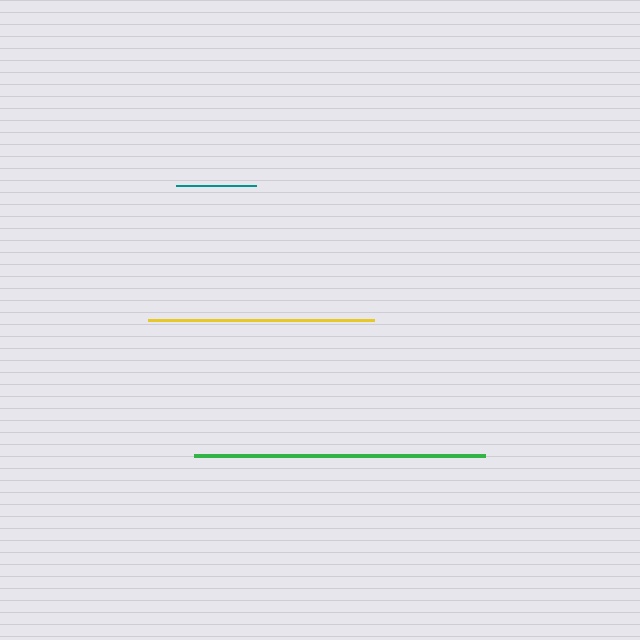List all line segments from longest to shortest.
From longest to shortest: green, yellow, teal.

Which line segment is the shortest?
The teal line is the shortest at approximately 79 pixels.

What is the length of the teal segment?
The teal segment is approximately 79 pixels long.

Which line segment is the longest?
The green line is the longest at approximately 291 pixels.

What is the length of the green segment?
The green segment is approximately 291 pixels long.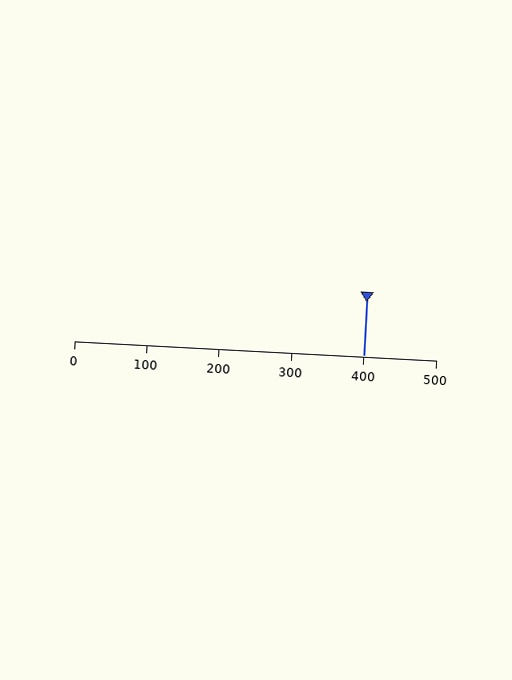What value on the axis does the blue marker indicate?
The marker indicates approximately 400.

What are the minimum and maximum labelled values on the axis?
The axis runs from 0 to 500.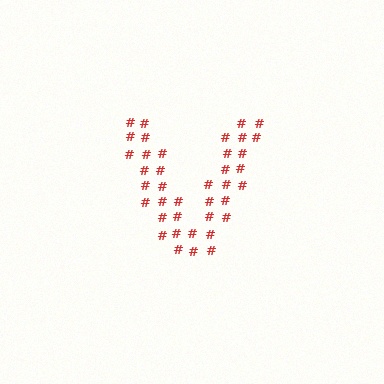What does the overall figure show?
The overall figure shows the letter V.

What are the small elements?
The small elements are hash symbols.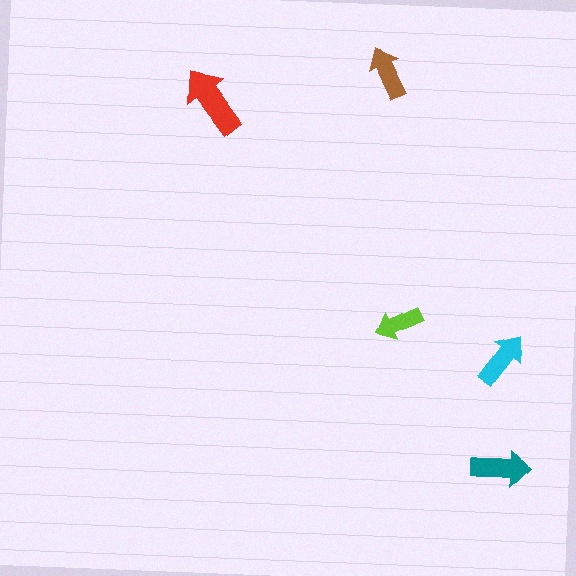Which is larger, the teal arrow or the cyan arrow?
The teal one.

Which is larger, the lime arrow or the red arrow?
The red one.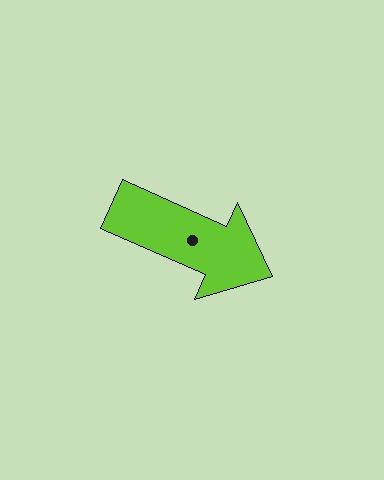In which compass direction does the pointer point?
Southeast.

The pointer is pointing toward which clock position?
Roughly 4 o'clock.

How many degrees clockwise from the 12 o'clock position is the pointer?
Approximately 114 degrees.